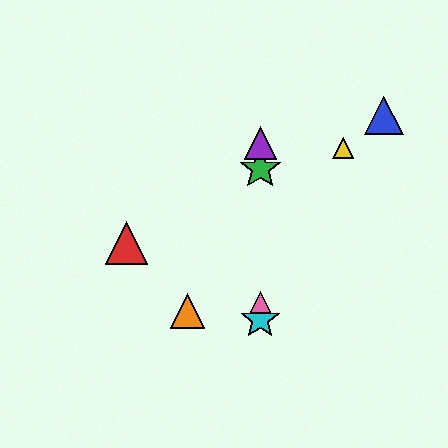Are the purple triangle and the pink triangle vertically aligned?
Yes, both are at x≈260.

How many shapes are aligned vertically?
4 shapes (the green star, the purple triangle, the cyan star, the pink triangle) are aligned vertically.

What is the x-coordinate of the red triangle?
The red triangle is at x≈127.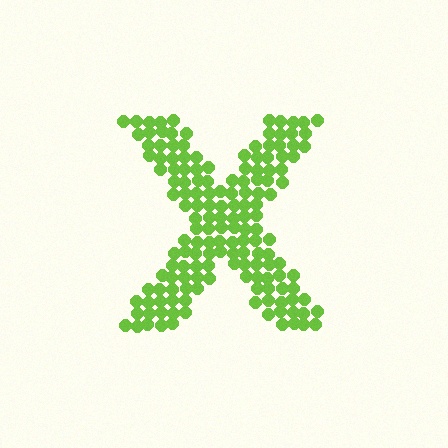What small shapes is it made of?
It is made of small circles.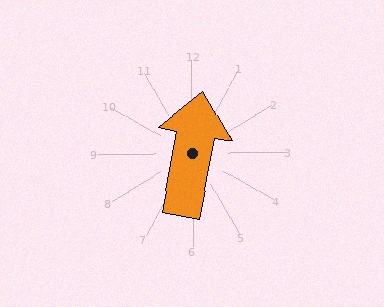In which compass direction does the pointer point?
North.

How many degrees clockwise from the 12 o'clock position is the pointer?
Approximately 11 degrees.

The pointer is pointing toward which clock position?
Roughly 12 o'clock.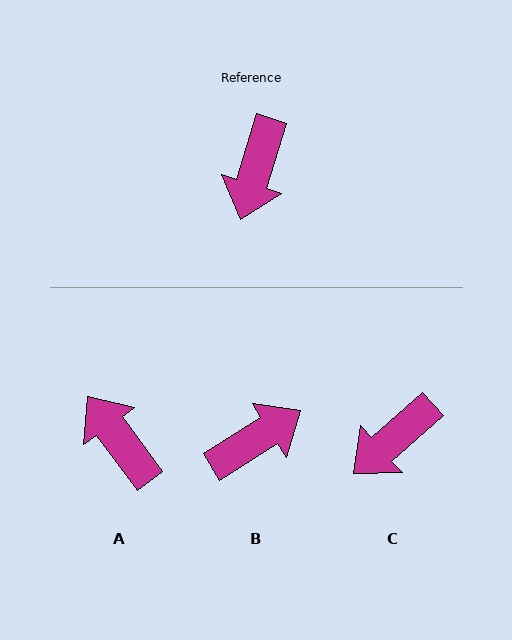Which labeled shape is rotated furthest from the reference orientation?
B, about 139 degrees away.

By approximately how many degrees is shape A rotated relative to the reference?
Approximately 127 degrees clockwise.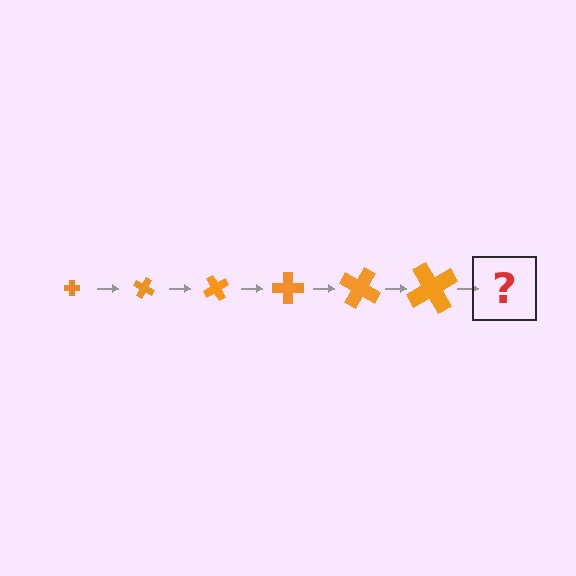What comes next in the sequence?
The next element should be a cross, larger than the previous one and rotated 180 degrees from the start.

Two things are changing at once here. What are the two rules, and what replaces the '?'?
The two rules are that the cross grows larger each step and it rotates 30 degrees each step. The '?' should be a cross, larger than the previous one and rotated 180 degrees from the start.